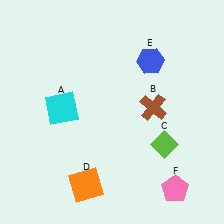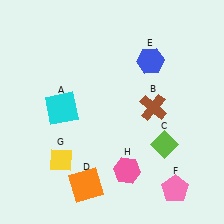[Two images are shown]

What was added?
A yellow diamond (G), a pink hexagon (H) were added in Image 2.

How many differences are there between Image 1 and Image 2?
There are 2 differences between the two images.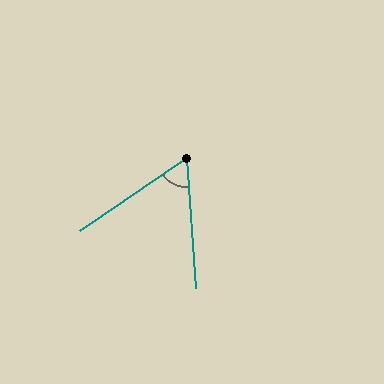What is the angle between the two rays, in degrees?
Approximately 60 degrees.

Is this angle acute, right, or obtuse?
It is acute.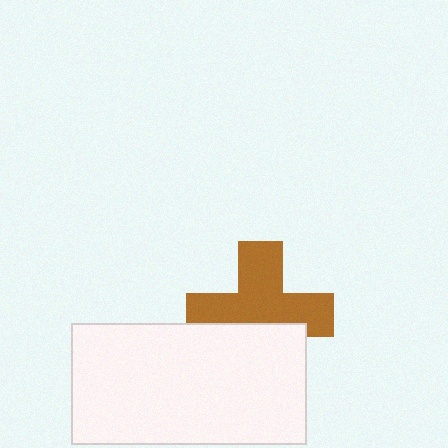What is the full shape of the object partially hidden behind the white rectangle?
The partially hidden object is a brown cross.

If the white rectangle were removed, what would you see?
You would see the complete brown cross.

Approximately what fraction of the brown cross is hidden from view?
Roughly 36% of the brown cross is hidden behind the white rectangle.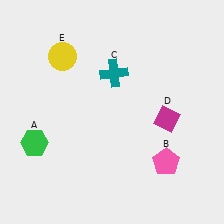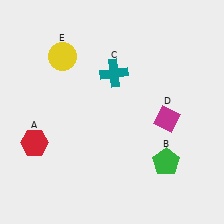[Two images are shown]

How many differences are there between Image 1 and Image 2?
There are 2 differences between the two images.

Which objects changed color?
A changed from green to red. B changed from pink to green.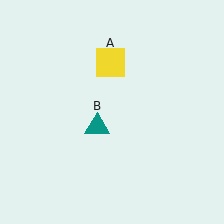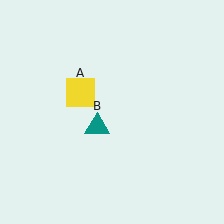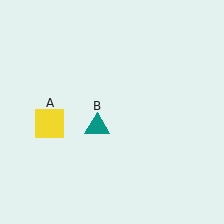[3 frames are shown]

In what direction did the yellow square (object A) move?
The yellow square (object A) moved down and to the left.